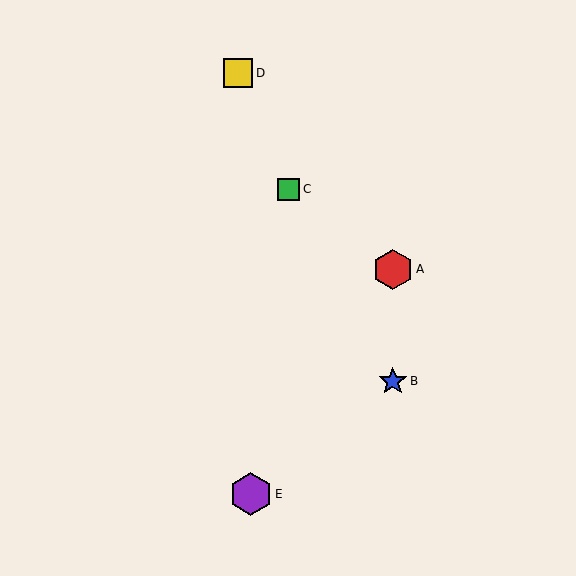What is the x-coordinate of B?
Object B is at x≈393.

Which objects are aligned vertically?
Objects A, B are aligned vertically.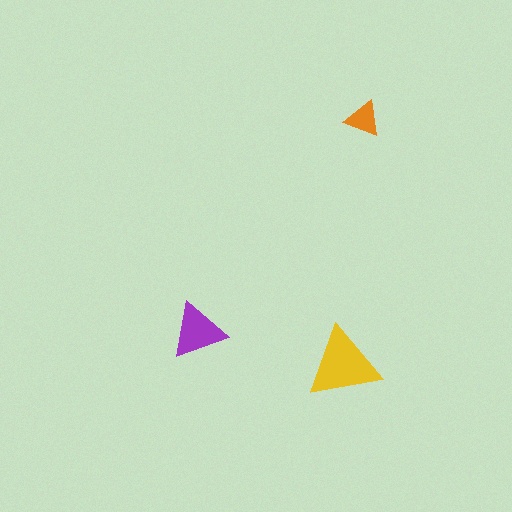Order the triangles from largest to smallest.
the yellow one, the purple one, the orange one.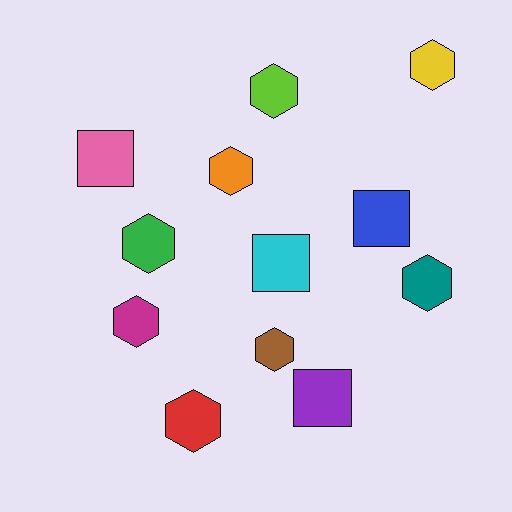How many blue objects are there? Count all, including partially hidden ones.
There is 1 blue object.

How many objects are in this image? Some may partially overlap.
There are 12 objects.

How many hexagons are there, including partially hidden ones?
There are 8 hexagons.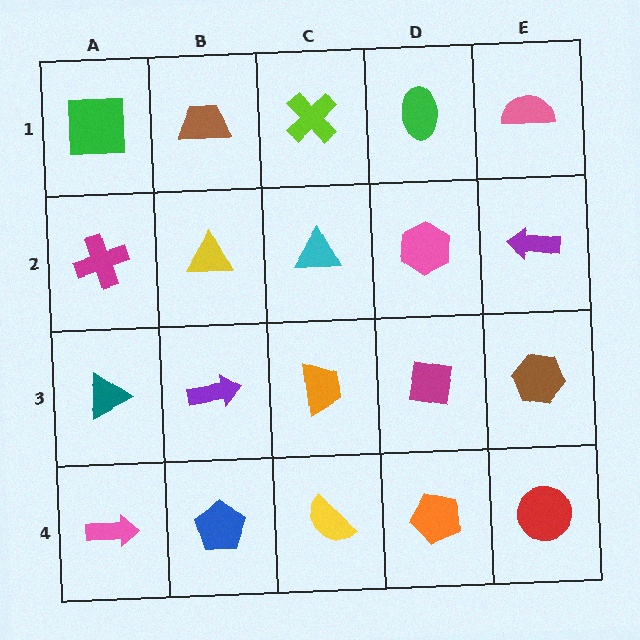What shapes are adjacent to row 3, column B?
A yellow triangle (row 2, column B), a blue pentagon (row 4, column B), a teal triangle (row 3, column A), an orange trapezoid (row 3, column C).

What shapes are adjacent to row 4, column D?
A magenta square (row 3, column D), a yellow semicircle (row 4, column C), a red circle (row 4, column E).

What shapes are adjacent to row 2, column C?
A lime cross (row 1, column C), an orange trapezoid (row 3, column C), a yellow triangle (row 2, column B), a pink hexagon (row 2, column D).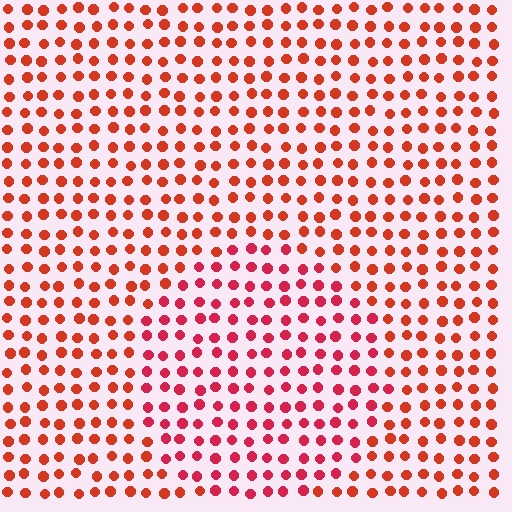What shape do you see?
I see a circle.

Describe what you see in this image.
The image is filled with small red elements in a uniform arrangement. A circle-shaped region is visible where the elements are tinted to a slightly different hue, forming a subtle color boundary.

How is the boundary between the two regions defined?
The boundary is defined purely by a slight shift in hue (about 22 degrees). Spacing, size, and orientation are identical on both sides.